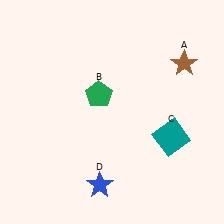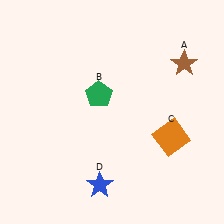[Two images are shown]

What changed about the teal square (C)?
In Image 1, C is teal. In Image 2, it changed to orange.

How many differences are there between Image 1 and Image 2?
There is 1 difference between the two images.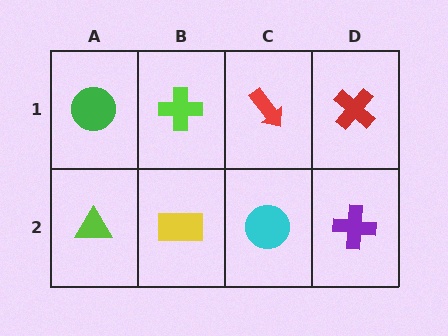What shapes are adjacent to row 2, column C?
A red arrow (row 1, column C), a yellow rectangle (row 2, column B), a purple cross (row 2, column D).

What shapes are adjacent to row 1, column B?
A yellow rectangle (row 2, column B), a green circle (row 1, column A), a red arrow (row 1, column C).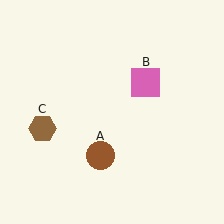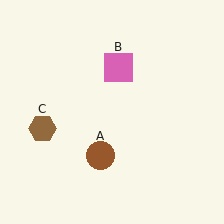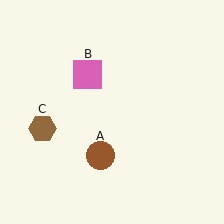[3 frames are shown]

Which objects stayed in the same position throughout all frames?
Brown circle (object A) and brown hexagon (object C) remained stationary.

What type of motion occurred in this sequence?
The pink square (object B) rotated counterclockwise around the center of the scene.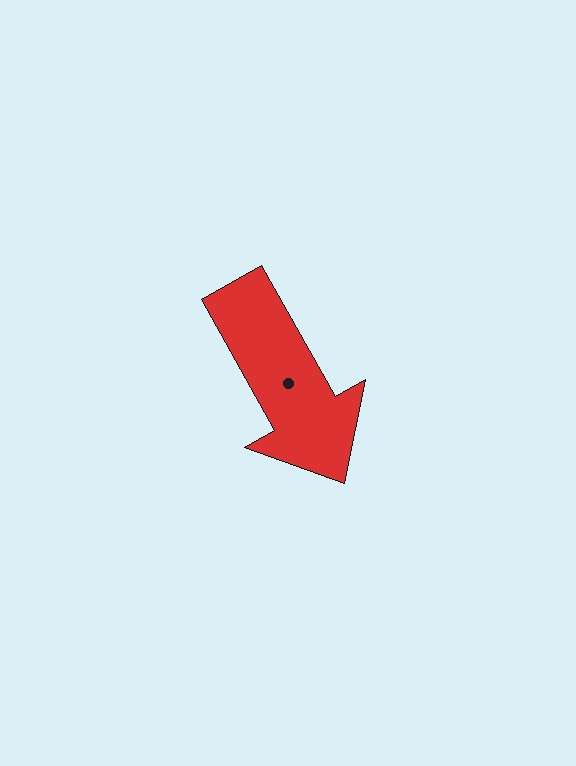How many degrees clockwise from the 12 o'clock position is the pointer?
Approximately 151 degrees.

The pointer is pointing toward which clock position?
Roughly 5 o'clock.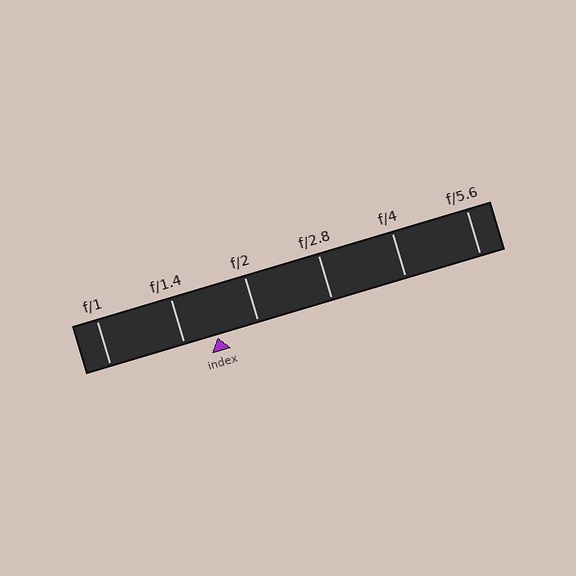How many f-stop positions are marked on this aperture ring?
There are 6 f-stop positions marked.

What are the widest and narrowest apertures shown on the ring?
The widest aperture shown is f/1 and the narrowest is f/5.6.